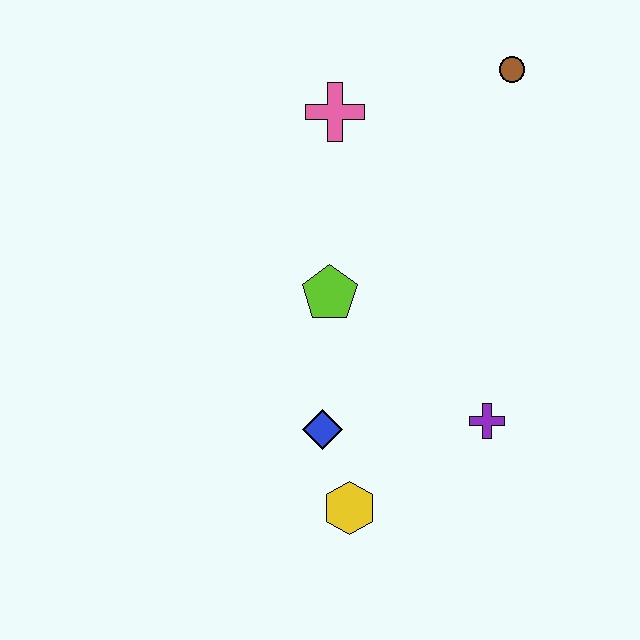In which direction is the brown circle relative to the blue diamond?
The brown circle is above the blue diamond.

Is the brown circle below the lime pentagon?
No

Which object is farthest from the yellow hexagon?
The brown circle is farthest from the yellow hexagon.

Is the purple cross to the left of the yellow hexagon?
No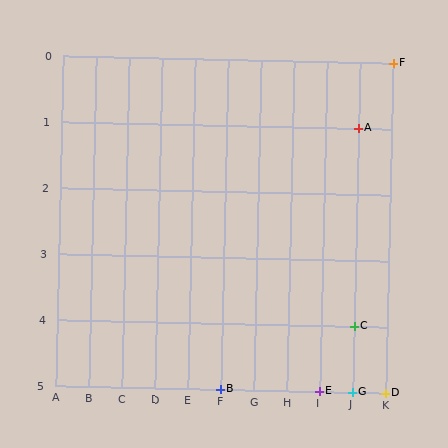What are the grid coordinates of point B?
Point B is at grid coordinates (F, 5).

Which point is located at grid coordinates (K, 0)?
Point F is at (K, 0).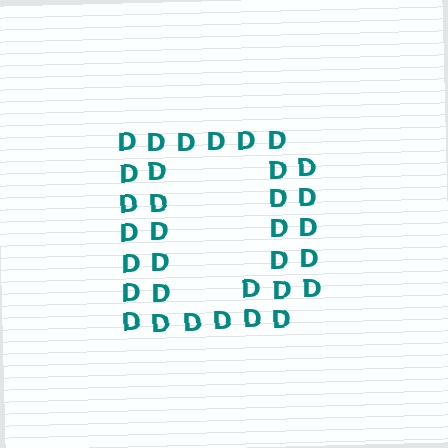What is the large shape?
The large shape is the letter D.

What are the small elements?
The small elements are letter D's.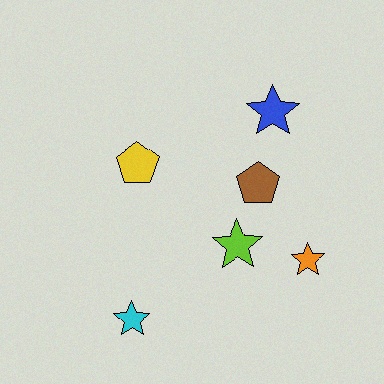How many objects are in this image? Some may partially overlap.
There are 6 objects.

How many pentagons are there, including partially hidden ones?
There are 2 pentagons.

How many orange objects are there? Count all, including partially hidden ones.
There is 1 orange object.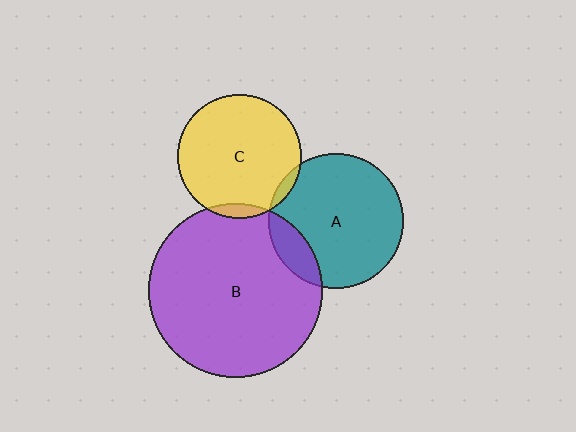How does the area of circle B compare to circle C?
Approximately 2.0 times.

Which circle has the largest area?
Circle B (purple).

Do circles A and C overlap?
Yes.